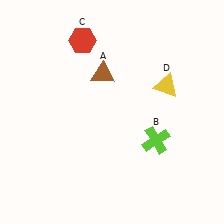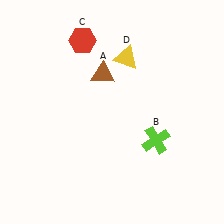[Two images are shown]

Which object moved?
The yellow triangle (D) moved left.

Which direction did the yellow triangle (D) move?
The yellow triangle (D) moved left.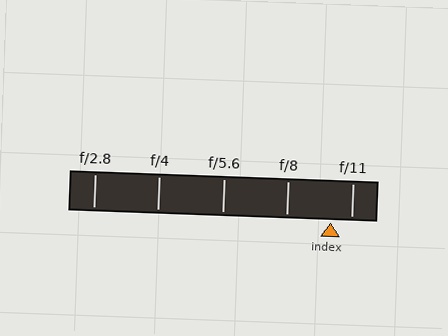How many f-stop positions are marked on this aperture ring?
There are 5 f-stop positions marked.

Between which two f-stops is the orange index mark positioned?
The index mark is between f/8 and f/11.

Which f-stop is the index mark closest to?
The index mark is closest to f/11.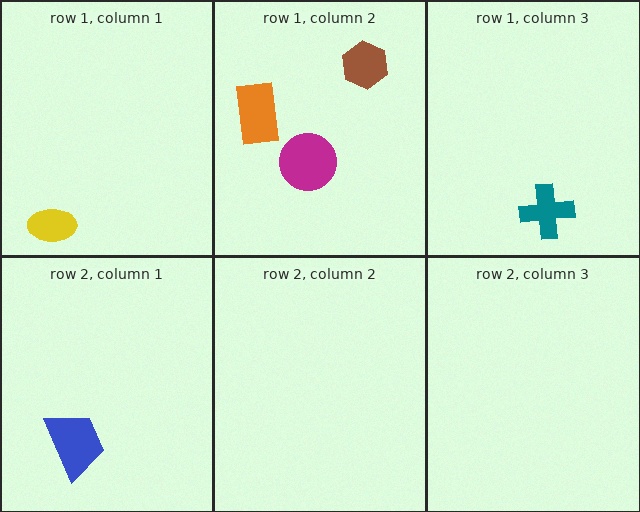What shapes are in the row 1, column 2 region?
The orange rectangle, the brown hexagon, the magenta circle.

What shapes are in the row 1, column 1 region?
The yellow ellipse.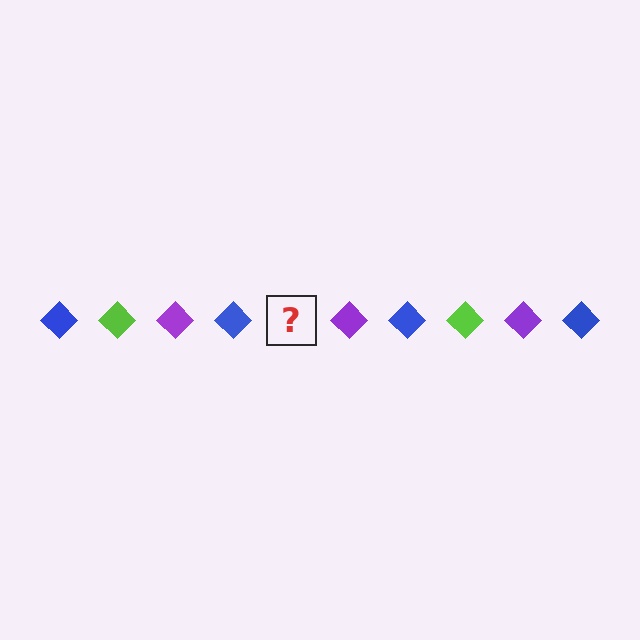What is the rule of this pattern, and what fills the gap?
The rule is that the pattern cycles through blue, lime, purple diamonds. The gap should be filled with a lime diamond.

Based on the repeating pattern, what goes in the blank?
The blank should be a lime diamond.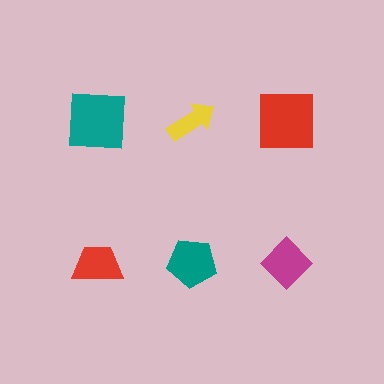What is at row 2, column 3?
A magenta diamond.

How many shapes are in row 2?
3 shapes.